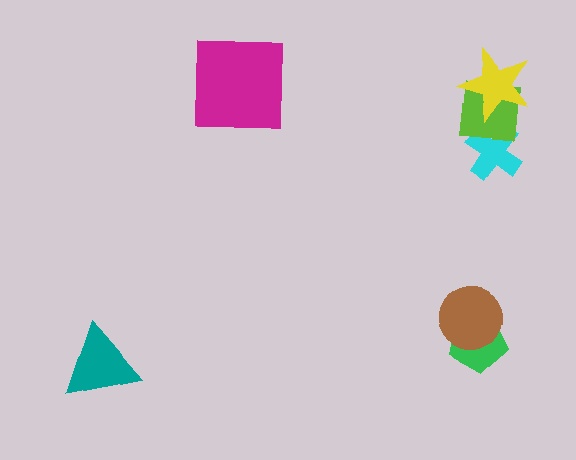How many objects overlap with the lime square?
2 objects overlap with the lime square.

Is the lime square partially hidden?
Yes, it is partially covered by another shape.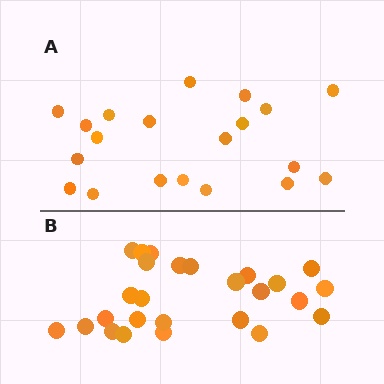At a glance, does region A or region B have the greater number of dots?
Region B (the bottom region) has more dots.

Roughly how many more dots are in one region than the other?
Region B has about 6 more dots than region A.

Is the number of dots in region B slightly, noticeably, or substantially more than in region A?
Region B has noticeably more, but not dramatically so. The ratio is roughly 1.3 to 1.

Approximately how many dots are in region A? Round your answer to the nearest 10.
About 20 dots.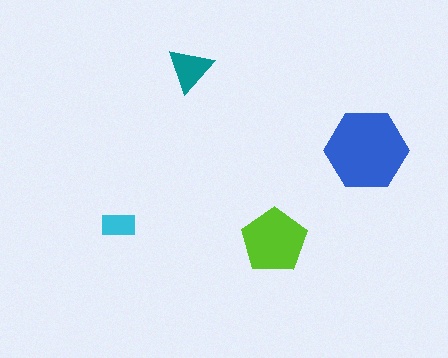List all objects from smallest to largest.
The cyan rectangle, the teal triangle, the lime pentagon, the blue hexagon.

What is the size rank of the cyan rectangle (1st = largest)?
4th.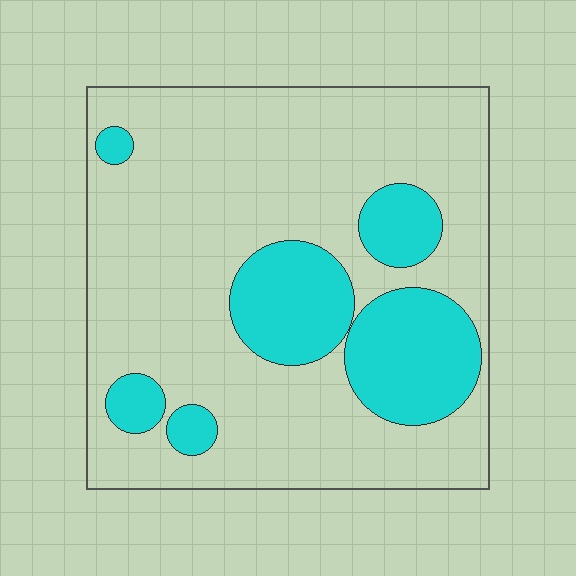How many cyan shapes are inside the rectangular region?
6.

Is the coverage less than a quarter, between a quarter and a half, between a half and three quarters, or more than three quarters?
Less than a quarter.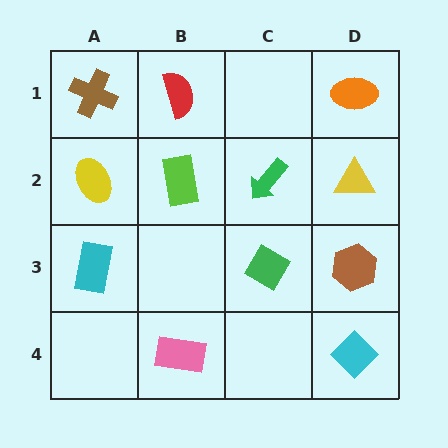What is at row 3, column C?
A green diamond.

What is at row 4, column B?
A pink rectangle.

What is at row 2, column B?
A lime rectangle.